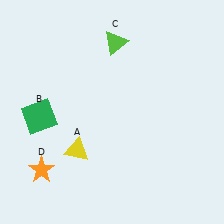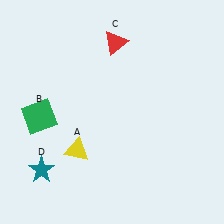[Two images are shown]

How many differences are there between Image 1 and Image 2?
There are 2 differences between the two images.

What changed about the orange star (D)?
In Image 1, D is orange. In Image 2, it changed to teal.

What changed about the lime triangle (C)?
In Image 1, C is lime. In Image 2, it changed to red.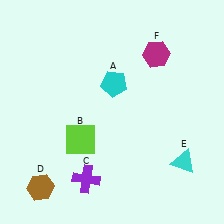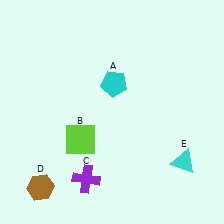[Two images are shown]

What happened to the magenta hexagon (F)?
The magenta hexagon (F) was removed in Image 2. It was in the top-right area of Image 1.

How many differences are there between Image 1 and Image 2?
There is 1 difference between the two images.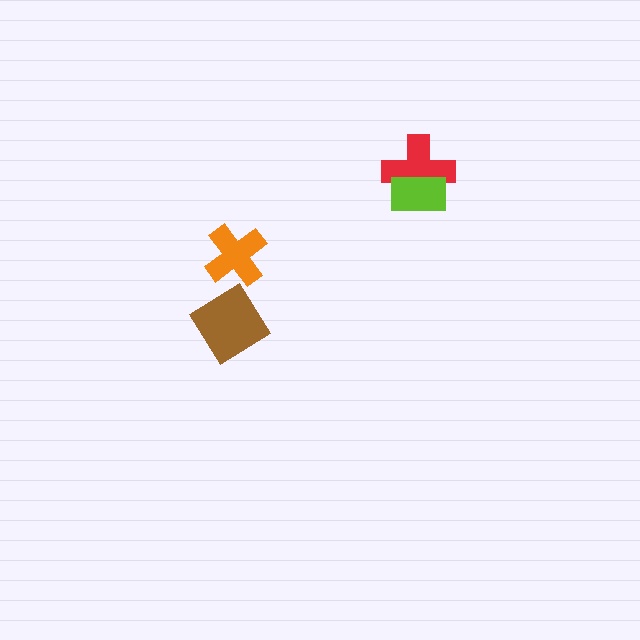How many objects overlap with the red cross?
1 object overlaps with the red cross.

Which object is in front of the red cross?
The lime rectangle is in front of the red cross.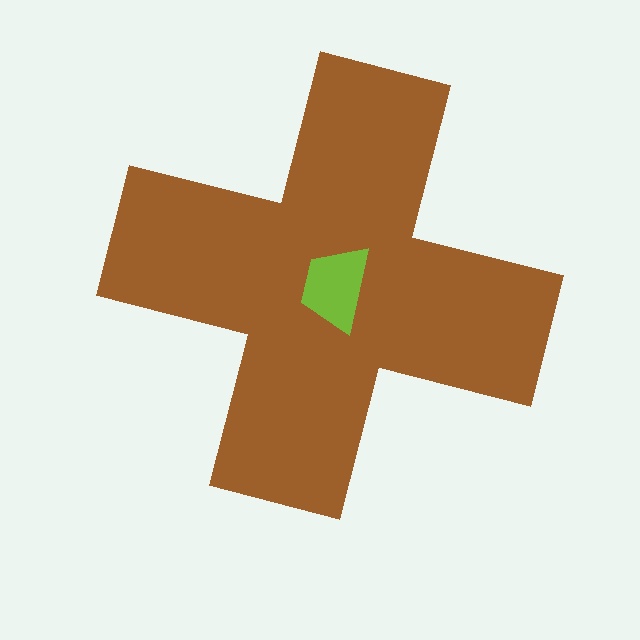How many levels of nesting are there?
2.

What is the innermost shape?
The lime trapezoid.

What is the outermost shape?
The brown cross.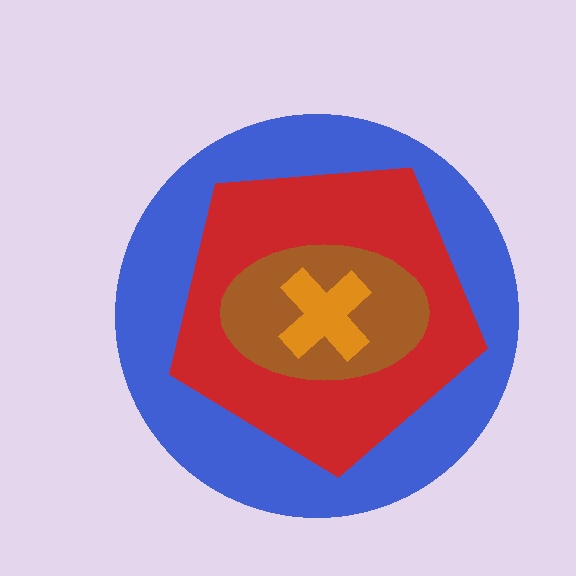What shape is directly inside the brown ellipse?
The orange cross.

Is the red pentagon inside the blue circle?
Yes.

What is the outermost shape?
The blue circle.